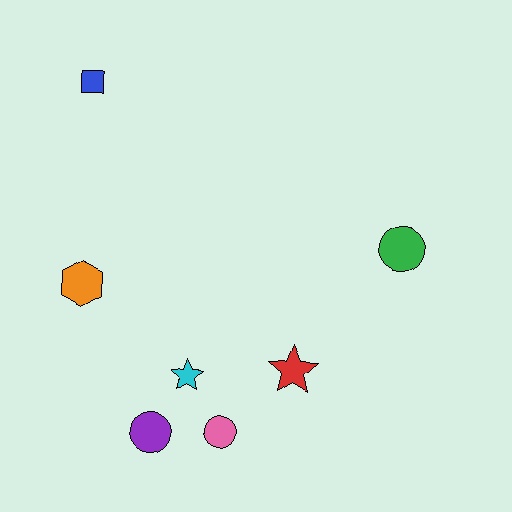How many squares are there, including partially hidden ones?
There is 1 square.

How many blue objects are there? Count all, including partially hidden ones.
There is 1 blue object.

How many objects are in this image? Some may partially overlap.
There are 7 objects.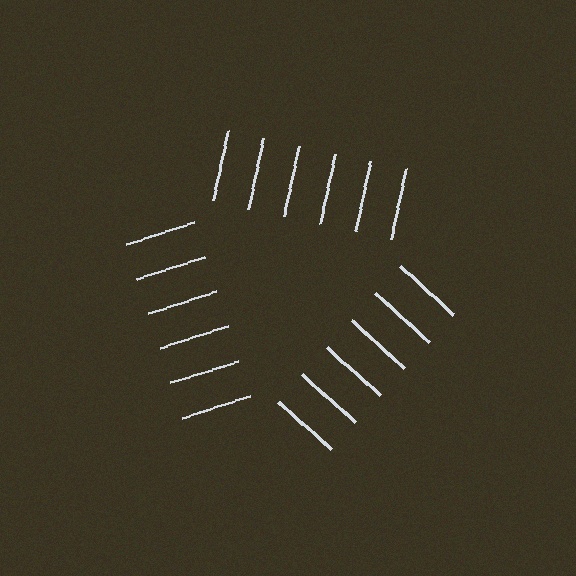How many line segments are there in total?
18 — 6 along each of the 3 edges.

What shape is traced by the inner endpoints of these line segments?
An illusory triangle — the line segments terminate on its edges but no continuous stroke is drawn.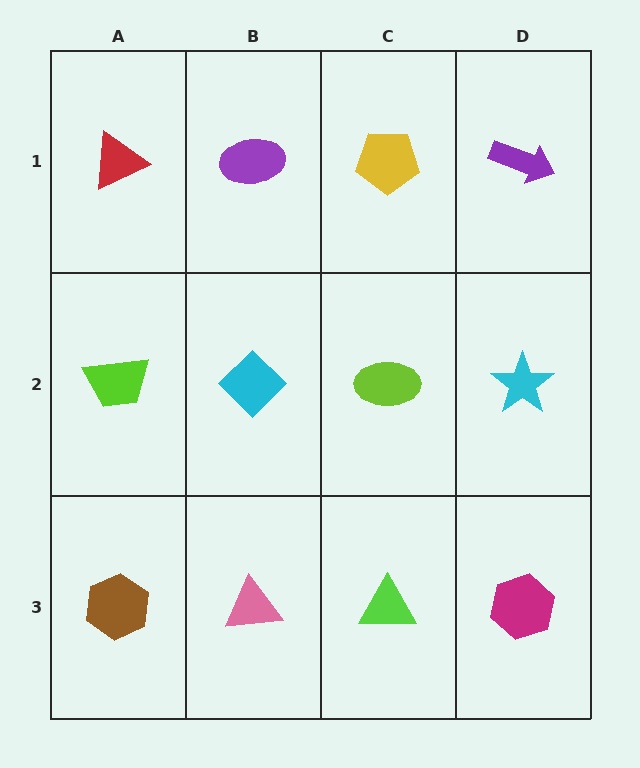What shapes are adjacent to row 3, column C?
A lime ellipse (row 2, column C), a pink triangle (row 3, column B), a magenta hexagon (row 3, column D).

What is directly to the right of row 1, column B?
A yellow pentagon.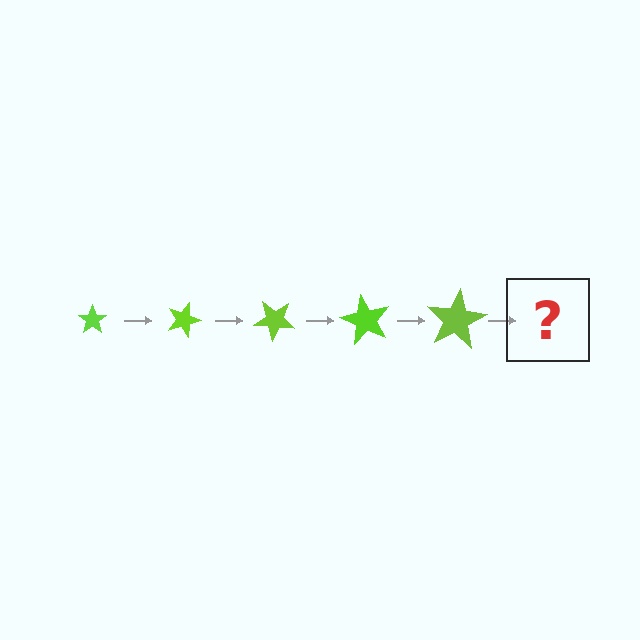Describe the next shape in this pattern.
It should be a star, larger than the previous one and rotated 100 degrees from the start.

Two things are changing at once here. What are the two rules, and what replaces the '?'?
The two rules are that the star grows larger each step and it rotates 20 degrees each step. The '?' should be a star, larger than the previous one and rotated 100 degrees from the start.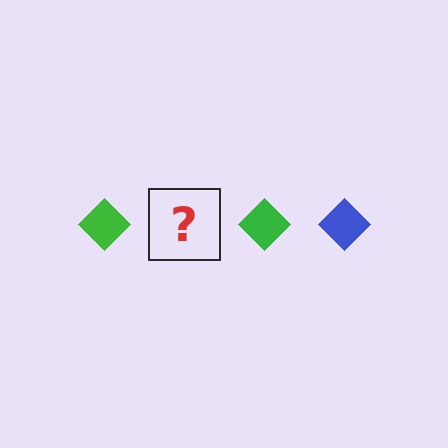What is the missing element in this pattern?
The missing element is a blue diamond.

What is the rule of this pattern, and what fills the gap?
The rule is that the pattern cycles through green, blue diamonds. The gap should be filled with a blue diamond.